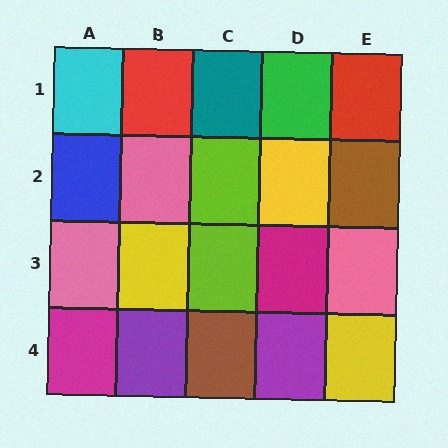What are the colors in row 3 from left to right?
Pink, yellow, lime, magenta, pink.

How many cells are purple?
2 cells are purple.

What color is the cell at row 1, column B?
Red.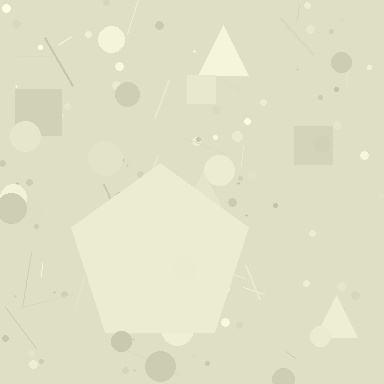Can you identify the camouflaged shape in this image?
The camouflaged shape is a pentagon.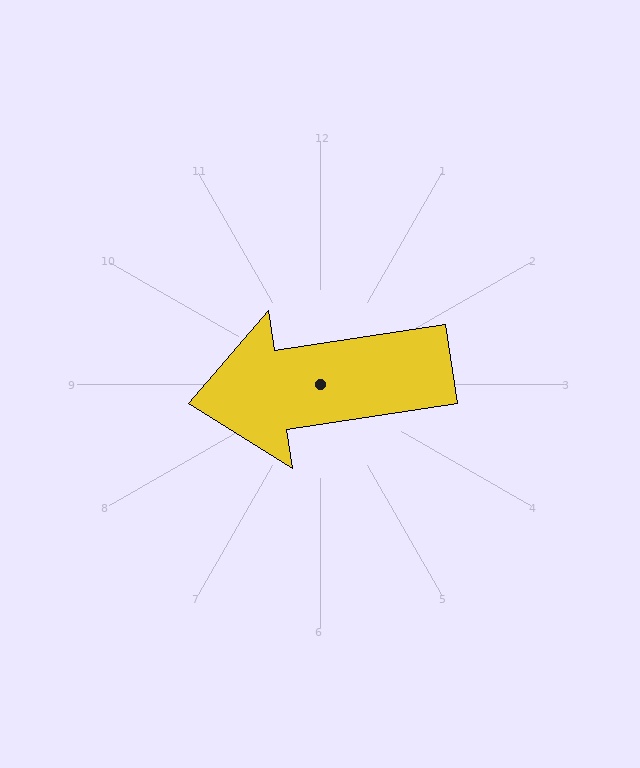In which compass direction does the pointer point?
West.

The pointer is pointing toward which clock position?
Roughly 9 o'clock.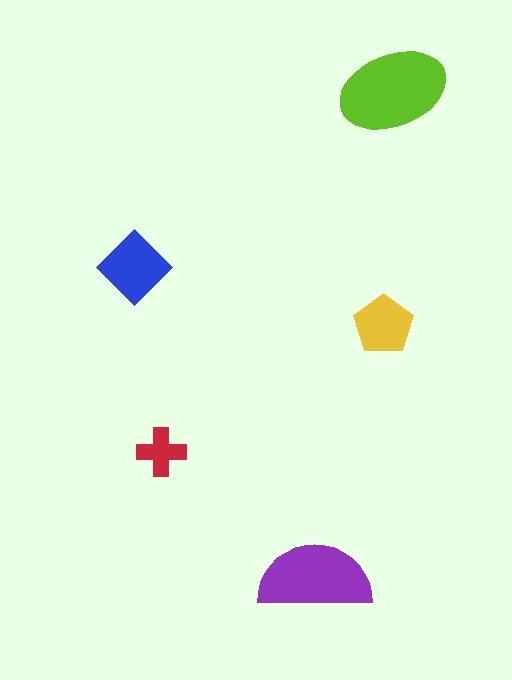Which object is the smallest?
The red cross.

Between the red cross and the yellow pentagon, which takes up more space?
The yellow pentagon.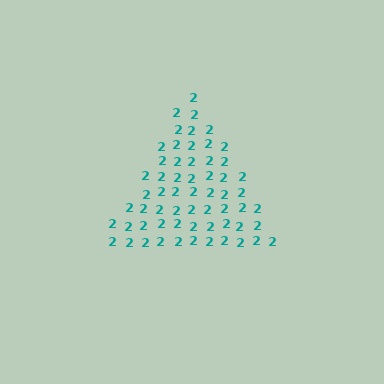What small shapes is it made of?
It is made of small digit 2's.